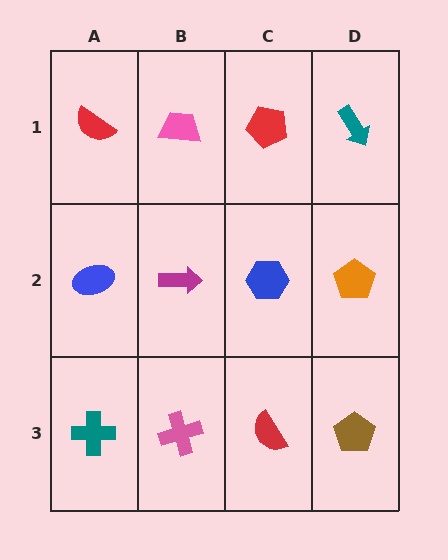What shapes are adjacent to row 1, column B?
A magenta arrow (row 2, column B), a red semicircle (row 1, column A), a red pentagon (row 1, column C).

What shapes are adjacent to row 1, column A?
A blue ellipse (row 2, column A), a pink trapezoid (row 1, column B).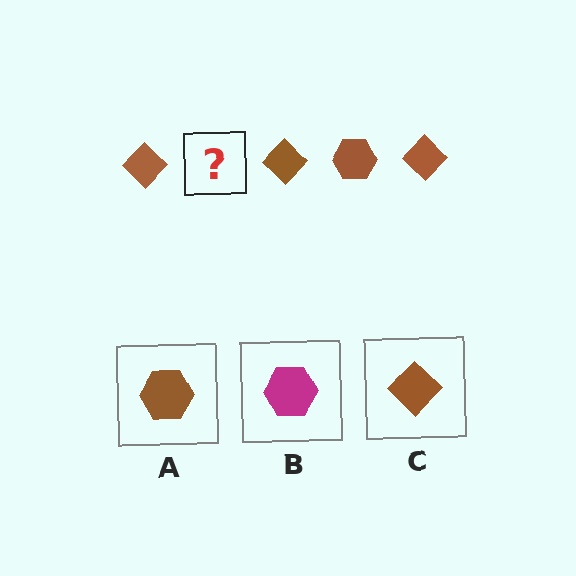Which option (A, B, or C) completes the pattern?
A.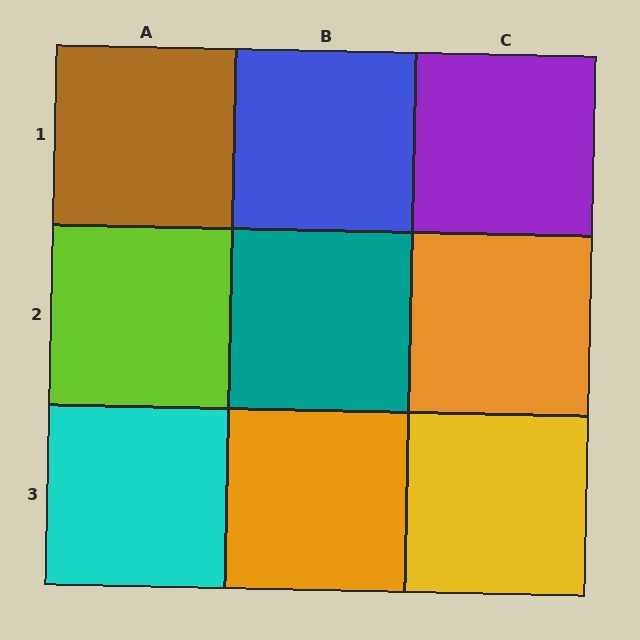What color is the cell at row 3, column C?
Yellow.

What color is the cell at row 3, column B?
Orange.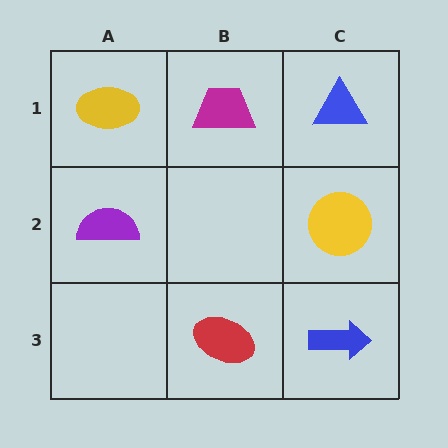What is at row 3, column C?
A blue arrow.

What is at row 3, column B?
A red ellipse.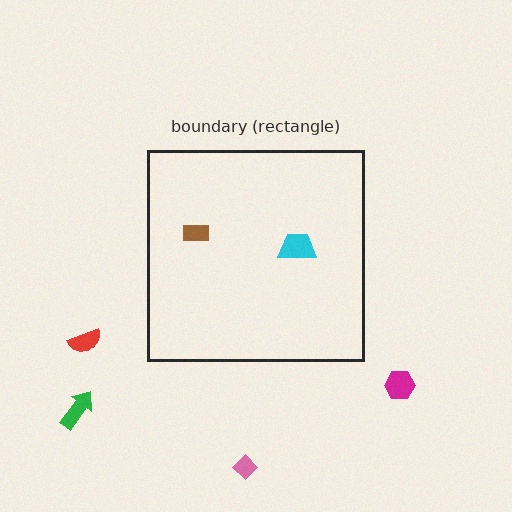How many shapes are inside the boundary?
2 inside, 4 outside.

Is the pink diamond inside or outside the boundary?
Outside.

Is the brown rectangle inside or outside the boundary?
Inside.